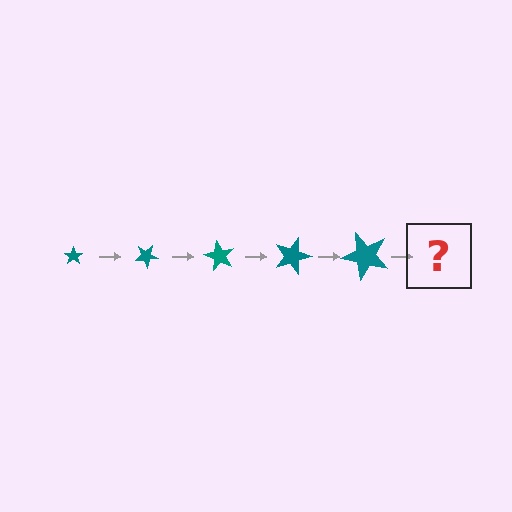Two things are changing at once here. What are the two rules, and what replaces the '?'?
The two rules are that the star grows larger each step and it rotates 30 degrees each step. The '?' should be a star, larger than the previous one and rotated 150 degrees from the start.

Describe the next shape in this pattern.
It should be a star, larger than the previous one and rotated 150 degrees from the start.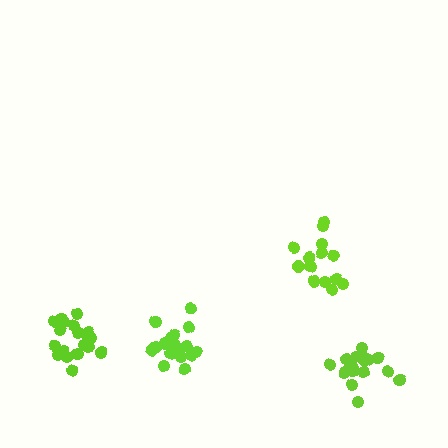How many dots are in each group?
Group 1: 19 dots, Group 2: 14 dots, Group 3: 20 dots, Group 4: 20 dots (73 total).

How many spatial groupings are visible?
There are 4 spatial groupings.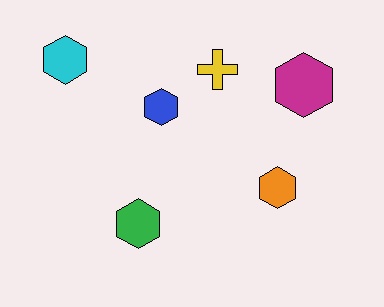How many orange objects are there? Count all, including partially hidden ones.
There is 1 orange object.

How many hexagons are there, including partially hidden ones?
There are 5 hexagons.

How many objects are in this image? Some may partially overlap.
There are 6 objects.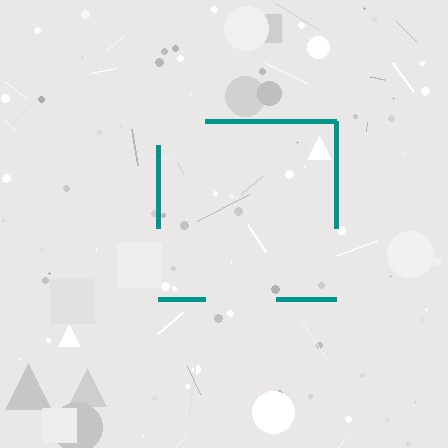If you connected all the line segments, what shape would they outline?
They would outline a square.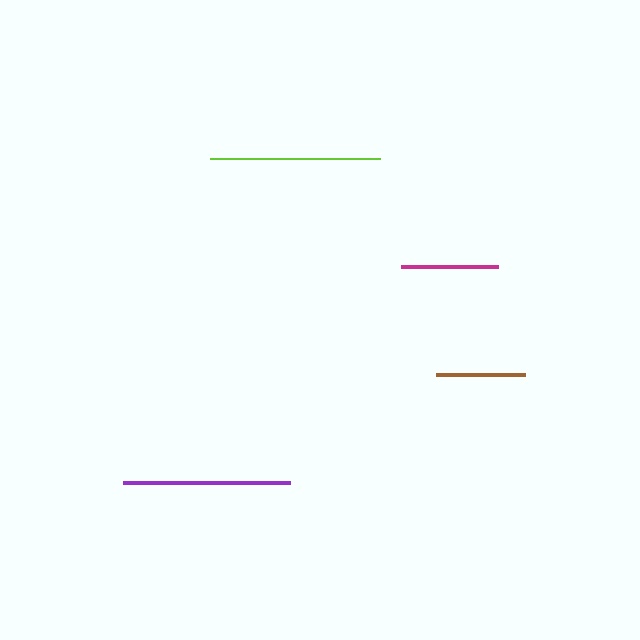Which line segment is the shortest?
The brown line is the shortest at approximately 90 pixels.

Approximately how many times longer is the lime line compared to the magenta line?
The lime line is approximately 1.7 times the length of the magenta line.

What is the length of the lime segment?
The lime segment is approximately 170 pixels long.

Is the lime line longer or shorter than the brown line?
The lime line is longer than the brown line.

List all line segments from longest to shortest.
From longest to shortest: lime, purple, magenta, brown.